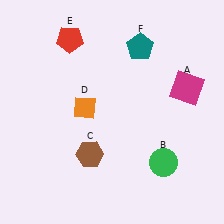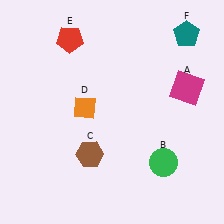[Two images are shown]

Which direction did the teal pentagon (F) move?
The teal pentagon (F) moved right.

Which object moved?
The teal pentagon (F) moved right.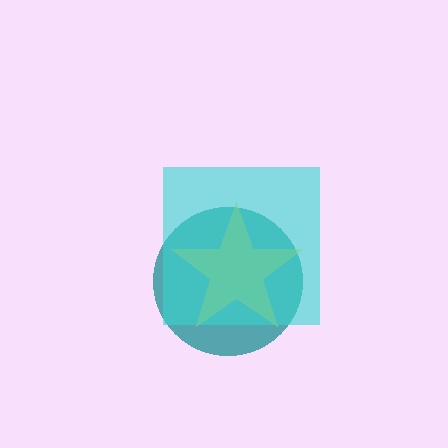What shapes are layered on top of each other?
The layered shapes are: a teal circle, a yellow star, a cyan square.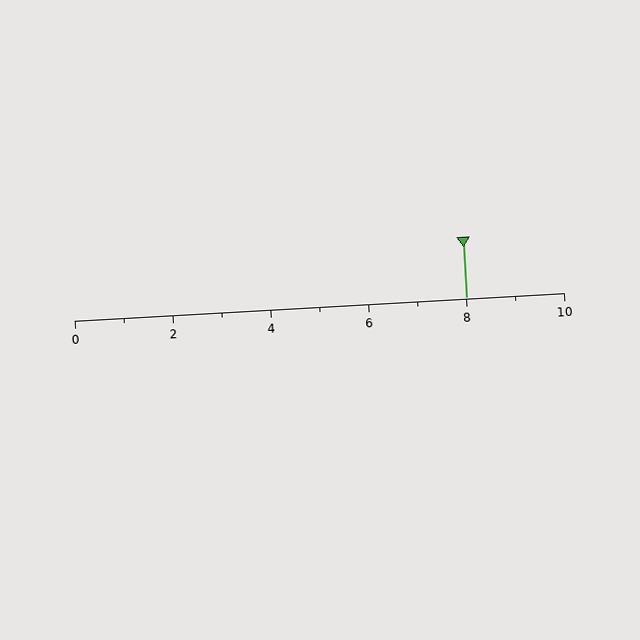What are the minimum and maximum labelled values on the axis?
The axis runs from 0 to 10.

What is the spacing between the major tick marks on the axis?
The major ticks are spaced 2 apart.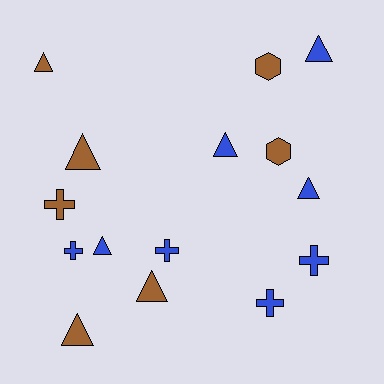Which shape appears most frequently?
Triangle, with 8 objects.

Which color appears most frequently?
Blue, with 8 objects.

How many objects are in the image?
There are 15 objects.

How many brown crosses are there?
There is 1 brown cross.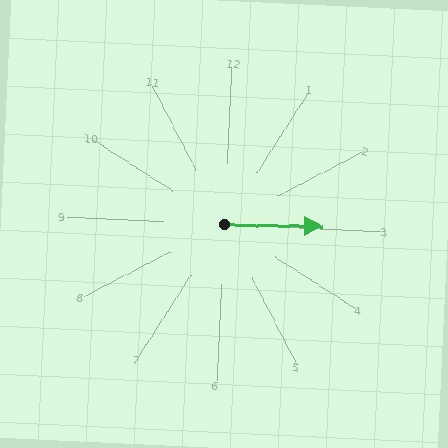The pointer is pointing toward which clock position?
Roughly 3 o'clock.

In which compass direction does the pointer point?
East.